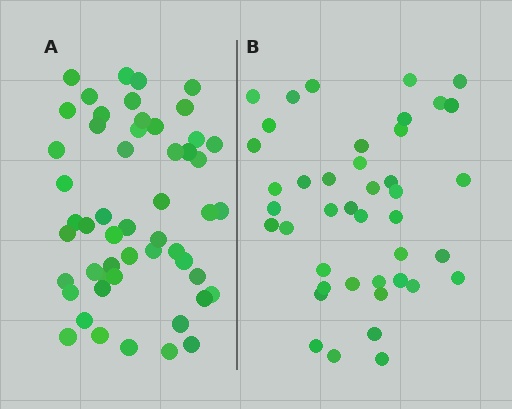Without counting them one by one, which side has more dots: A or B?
Region A (the left region) has more dots.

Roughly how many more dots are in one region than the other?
Region A has roughly 10 or so more dots than region B.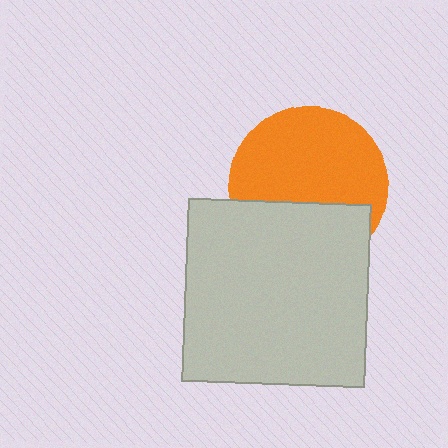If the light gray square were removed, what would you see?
You would see the complete orange circle.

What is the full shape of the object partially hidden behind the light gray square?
The partially hidden object is an orange circle.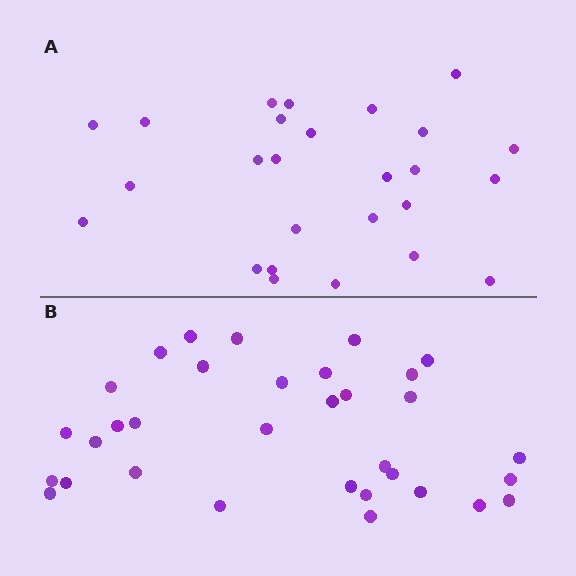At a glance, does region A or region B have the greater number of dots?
Region B (the bottom region) has more dots.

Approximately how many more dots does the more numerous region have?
Region B has roughly 8 or so more dots than region A.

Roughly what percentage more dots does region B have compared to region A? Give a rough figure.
About 25% more.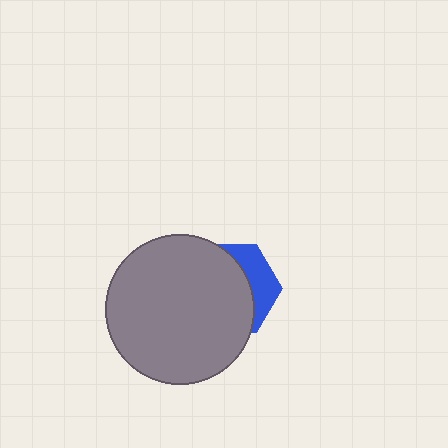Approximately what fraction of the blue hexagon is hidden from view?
Roughly 70% of the blue hexagon is hidden behind the gray circle.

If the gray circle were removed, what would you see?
You would see the complete blue hexagon.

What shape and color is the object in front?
The object in front is a gray circle.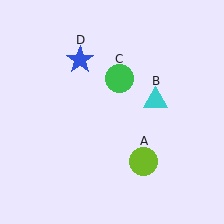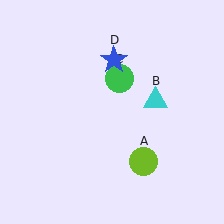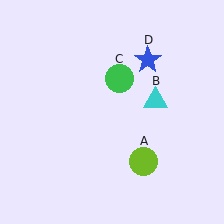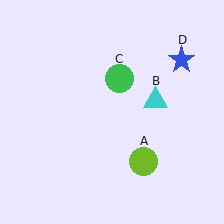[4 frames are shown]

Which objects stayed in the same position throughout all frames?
Lime circle (object A) and cyan triangle (object B) and green circle (object C) remained stationary.